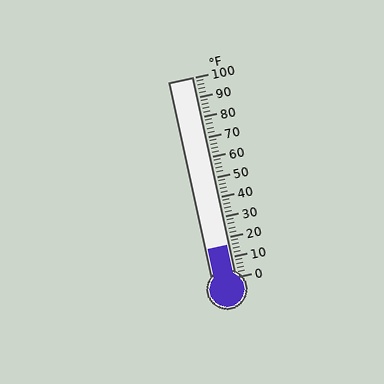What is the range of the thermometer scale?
The thermometer scale ranges from 0°F to 100°F.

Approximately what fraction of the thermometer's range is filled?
The thermometer is filled to approximately 15% of its range.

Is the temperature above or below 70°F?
The temperature is below 70°F.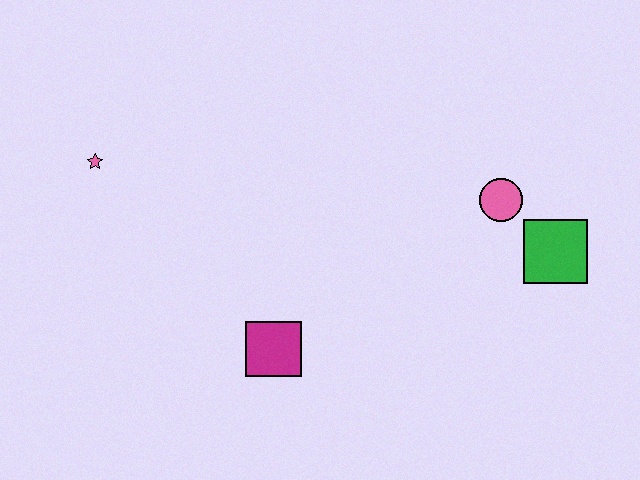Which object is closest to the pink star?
The magenta square is closest to the pink star.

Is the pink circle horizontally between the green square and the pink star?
Yes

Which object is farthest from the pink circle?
The pink star is farthest from the pink circle.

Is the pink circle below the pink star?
Yes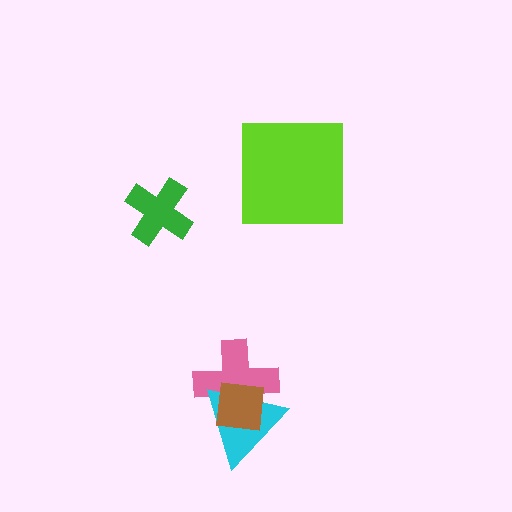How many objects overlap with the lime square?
0 objects overlap with the lime square.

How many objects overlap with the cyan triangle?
2 objects overlap with the cyan triangle.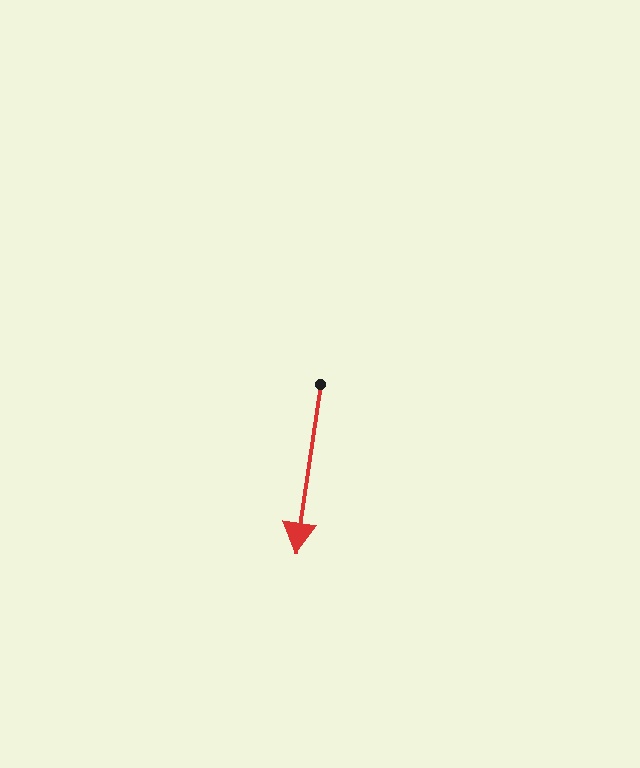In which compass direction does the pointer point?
South.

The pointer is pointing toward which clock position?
Roughly 6 o'clock.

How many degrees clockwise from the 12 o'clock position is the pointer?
Approximately 188 degrees.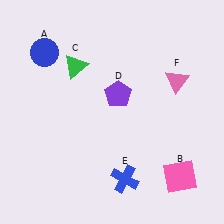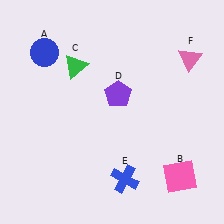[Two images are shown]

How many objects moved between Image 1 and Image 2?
1 object moved between the two images.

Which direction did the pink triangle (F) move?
The pink triangle (F) moved up.